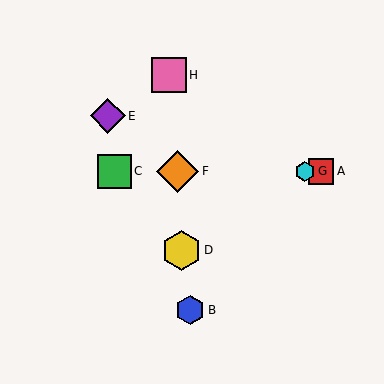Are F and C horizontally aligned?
Yes, both are at y≈171.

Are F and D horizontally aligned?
No, F is at y≈171 and D is at y≈250.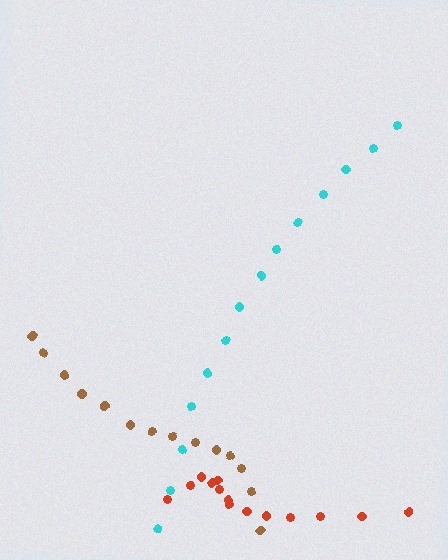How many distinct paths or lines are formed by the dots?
There are 3 distinct paths.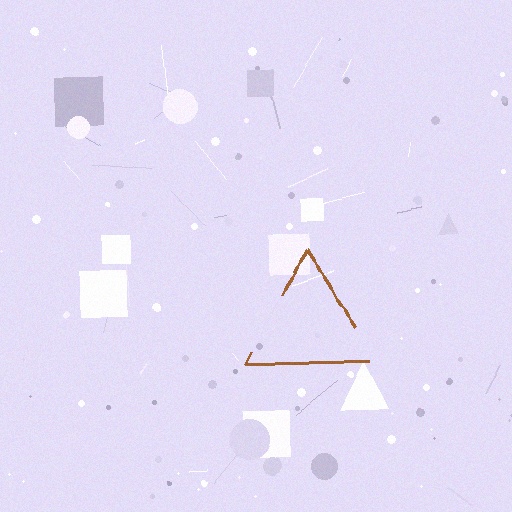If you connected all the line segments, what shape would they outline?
They would outline a triangle.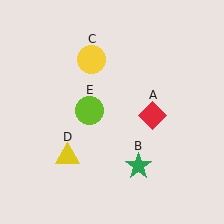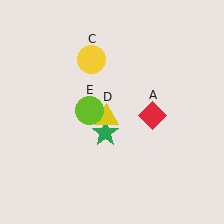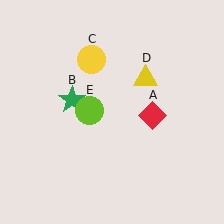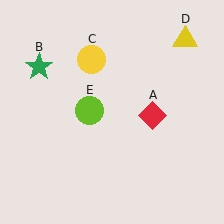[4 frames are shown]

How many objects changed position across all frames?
2 objects changed position: green star (object B), yellow triangle (object D).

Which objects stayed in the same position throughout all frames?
Red diamond (object A) and yellow circle (object C) and lime circle (object E) remained stationary.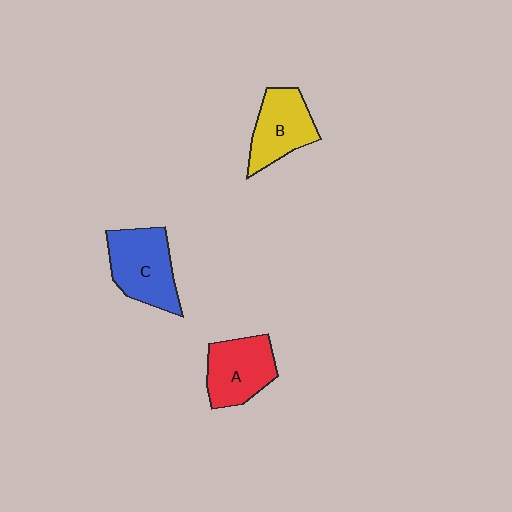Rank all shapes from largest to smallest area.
From largest to smallest: C (blue), A (red), B (yellow).